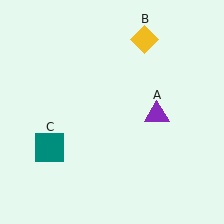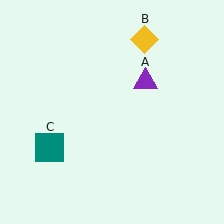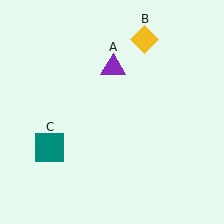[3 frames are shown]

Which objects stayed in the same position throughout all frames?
Yellow diamond (object B) and teal square (object C) remained stationary.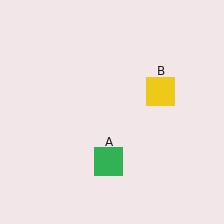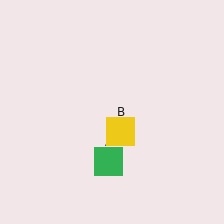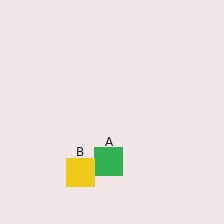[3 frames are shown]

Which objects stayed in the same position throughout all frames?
Green square (object A) remained stationary.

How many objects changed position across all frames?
1 object changed position: yellow square (object B).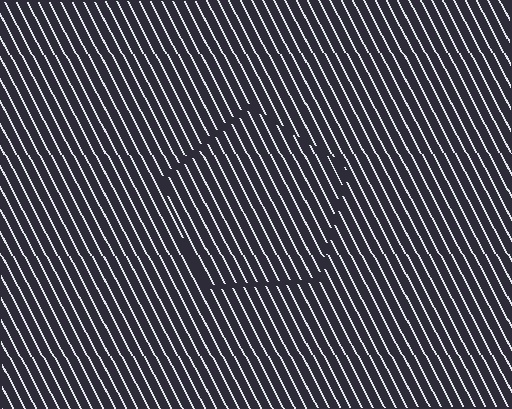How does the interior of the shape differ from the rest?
The interior of the shape contains the same grating, shifted by half a period — the contour is defined by the phase discontinuity where line-ends from the inner and outer gratings abut.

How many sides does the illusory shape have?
5 sides — the line-ends trace a pentagon.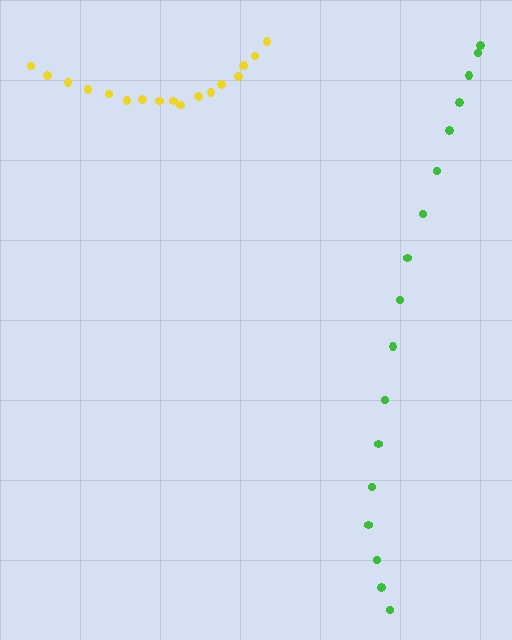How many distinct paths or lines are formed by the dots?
There are 2 distinct paths.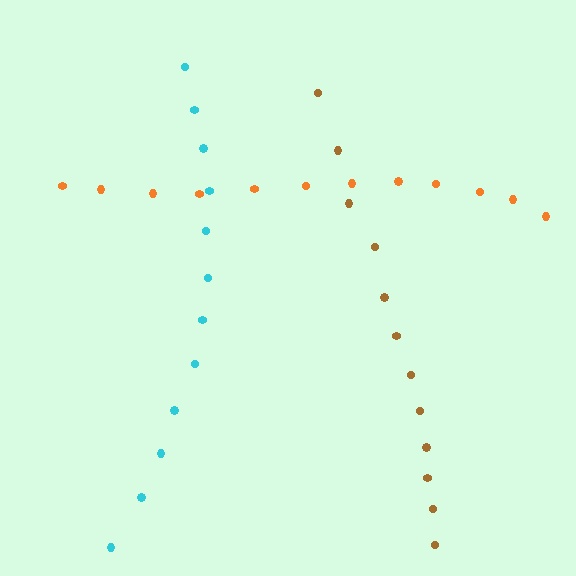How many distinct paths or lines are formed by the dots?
There are 3 distinct paths.